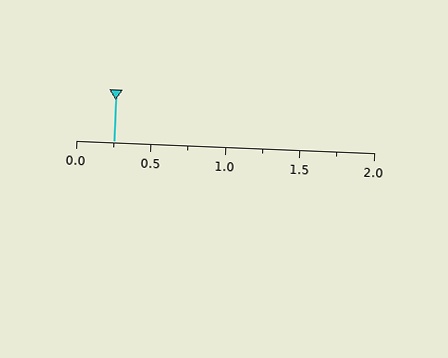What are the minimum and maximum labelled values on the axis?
The axis runs from 0.0 to 2.0.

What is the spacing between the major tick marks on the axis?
The major ticks are spaced 0.5 apart.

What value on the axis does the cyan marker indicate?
The marker indicates approximately 0.25.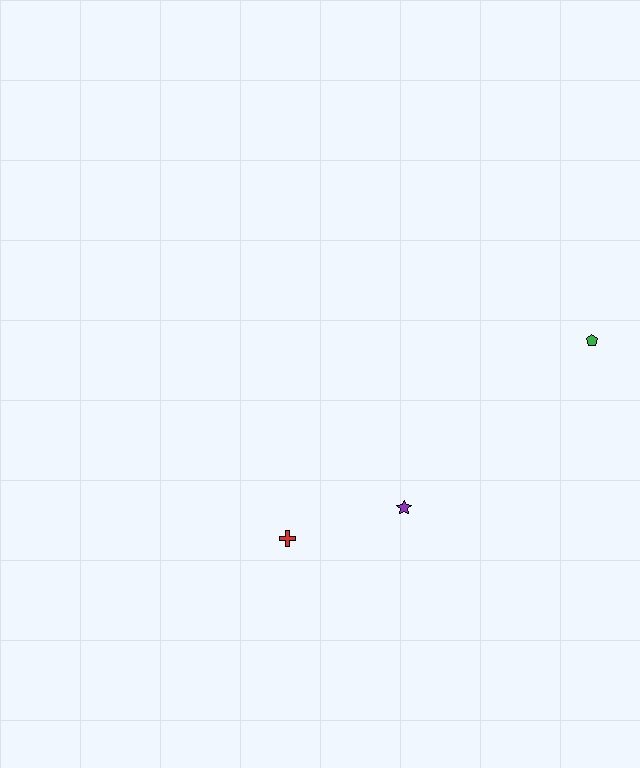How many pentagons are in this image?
There is 1 pentagon.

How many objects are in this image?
There are 3 objects.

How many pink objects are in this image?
There are no pink objects.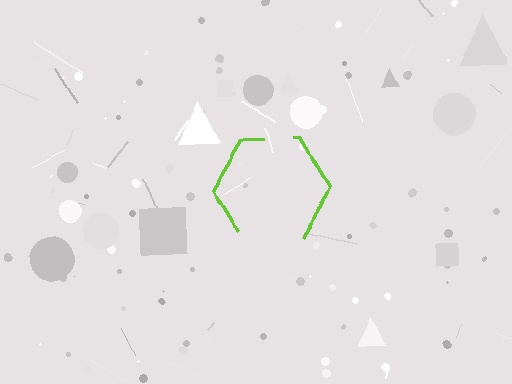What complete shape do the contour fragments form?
The contour fragments form a hexagon.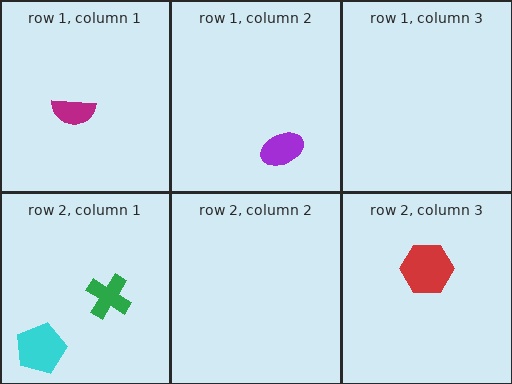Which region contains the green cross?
The row 2, column 1 region.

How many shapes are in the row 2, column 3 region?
1.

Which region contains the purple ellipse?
The row 1, column 2 region.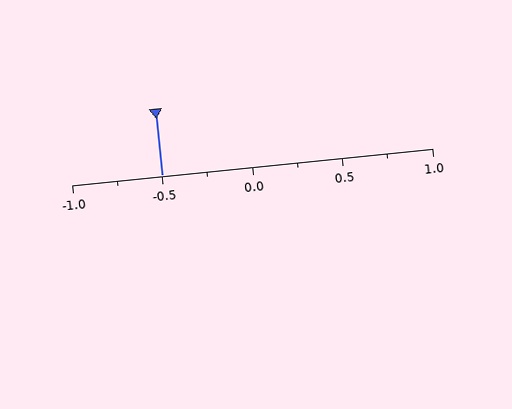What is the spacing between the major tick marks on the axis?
The major ticks are spaced 0.5 apart.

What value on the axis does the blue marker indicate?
The marker indicates approximately -0.5.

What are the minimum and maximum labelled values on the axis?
The axis runs from -1.0 to 1.0.